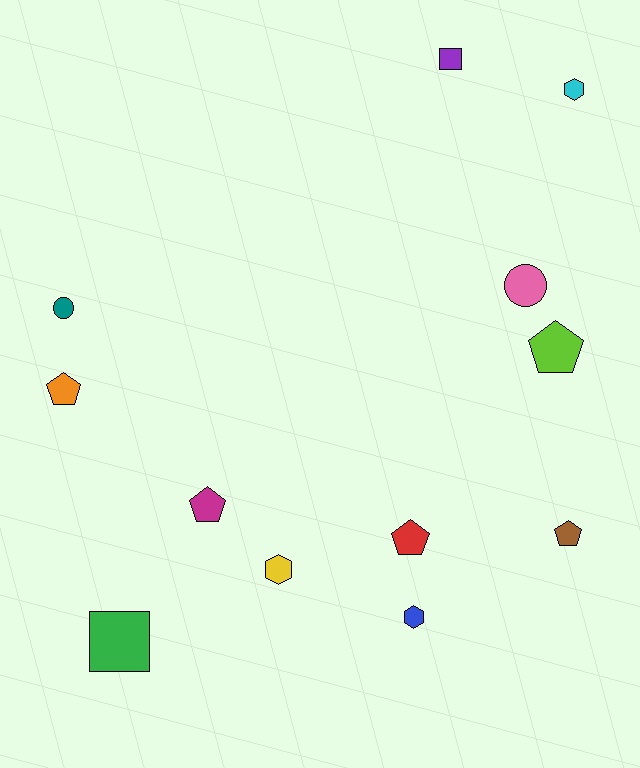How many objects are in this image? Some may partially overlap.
There are 12 objects.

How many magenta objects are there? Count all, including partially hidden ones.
There is 1 magenta object.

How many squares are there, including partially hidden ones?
There are 2 squares.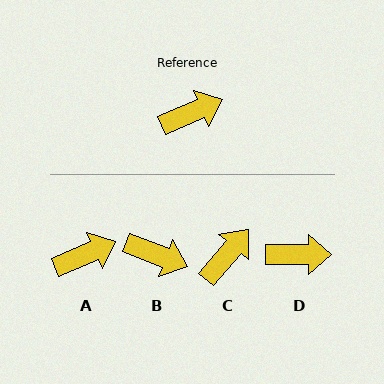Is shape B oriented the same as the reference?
No, it is off by about 44 degrees.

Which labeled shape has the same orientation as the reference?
A.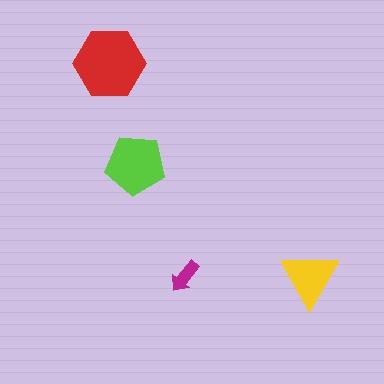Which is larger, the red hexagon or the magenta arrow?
The red hexagon.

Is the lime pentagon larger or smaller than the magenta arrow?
Larger.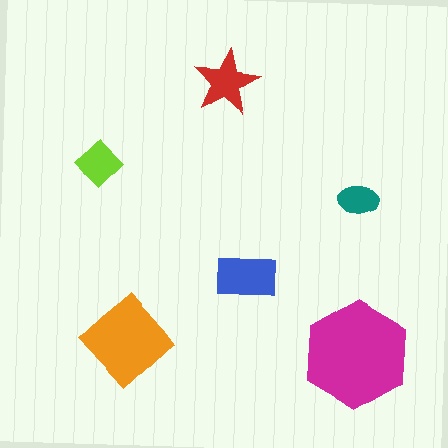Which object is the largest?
The magenta hexagon.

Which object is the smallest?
The teal ellipse.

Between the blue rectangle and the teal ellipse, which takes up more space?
The blue rectangle.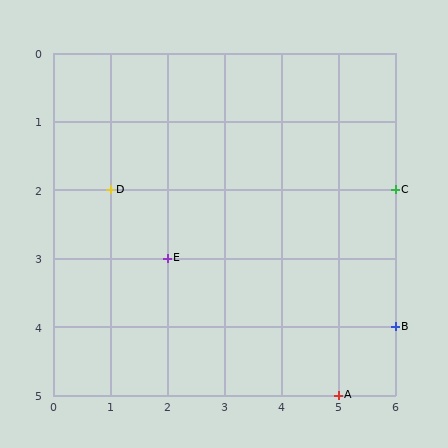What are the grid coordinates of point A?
Point A is at grid coordinates (5, 5).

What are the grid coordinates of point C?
Point C is at grid coordinates (6, 2).